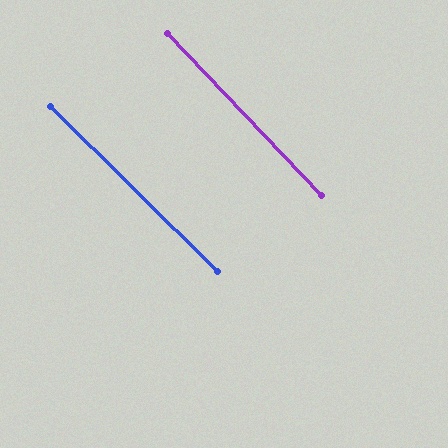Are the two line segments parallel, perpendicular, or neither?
Parallel — their directions differ by only 1.8°.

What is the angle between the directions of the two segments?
Approximately 2 degrees.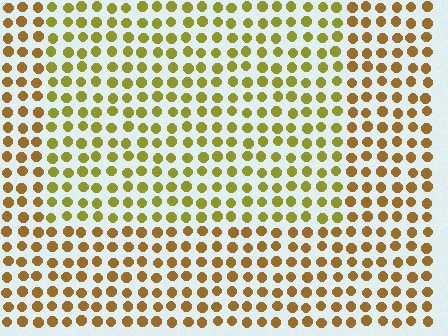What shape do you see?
I see a rectangle.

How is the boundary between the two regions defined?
The boundary is defined purely by a slight shift in hue (about 30 degrees). Spacing, size, and orientation are identical on both sides.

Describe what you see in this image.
The image is filled with small brown elements in a uniform arrangement. A rectangle-shaped region is visible where the elements are tinted to a slightly different hue, forming a subtle color boundary.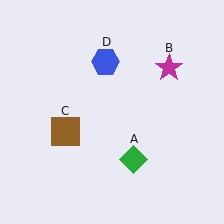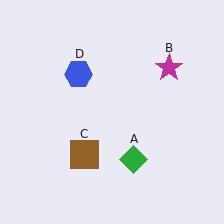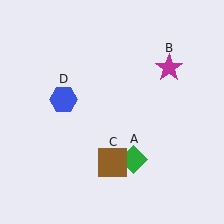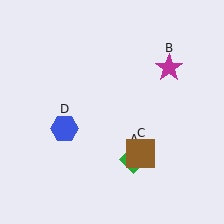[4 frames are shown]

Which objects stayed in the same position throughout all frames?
Green diamond (object A) and magenta star (object B) remained stationary.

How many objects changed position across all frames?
2 objects changed position: brown square (object C), blue hexagon (object D).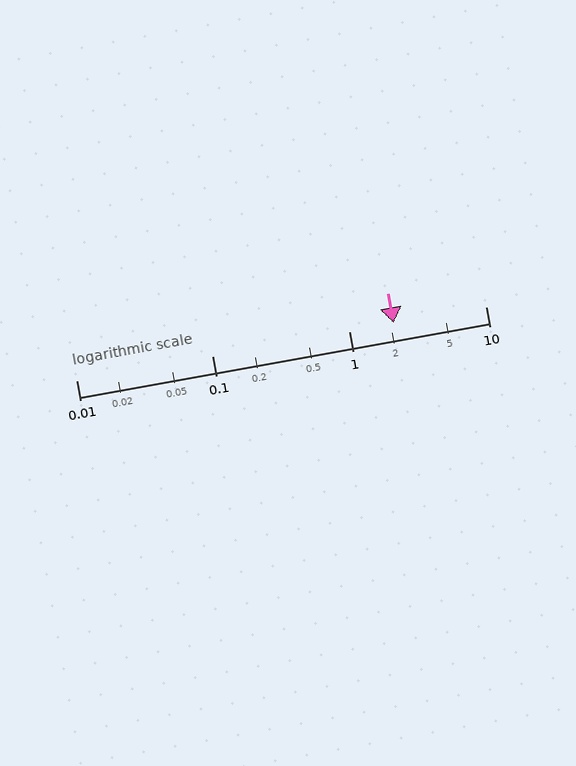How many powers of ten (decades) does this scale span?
The scale spans 3 decades, from 0.01 to 10.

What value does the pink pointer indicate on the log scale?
The pointer indicates approximately 2.1.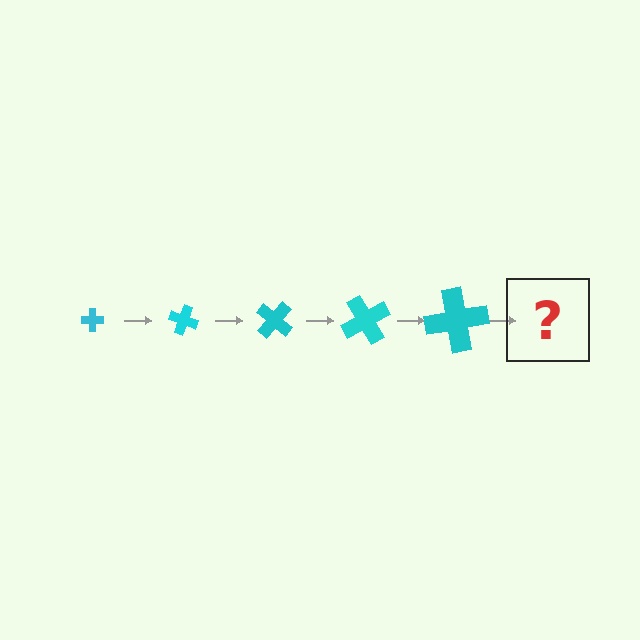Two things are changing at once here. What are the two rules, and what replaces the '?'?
The two rules are that the cross grows larger each step and it rotates 20 degrees each step. The '?' should be a cross, larger than the previous one and rotated 100 degrees from the start.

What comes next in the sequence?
The next element should be a cross, larger than the previous one and rotated 100 degrees from the start.